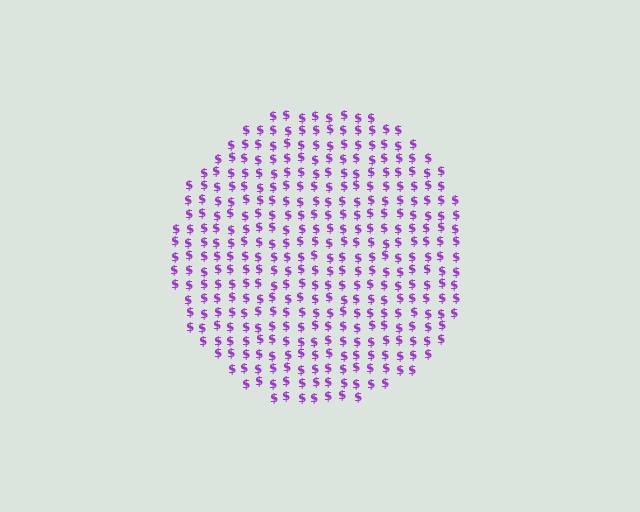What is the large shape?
The large shape is a circle.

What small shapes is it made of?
It is made of small dollar signs.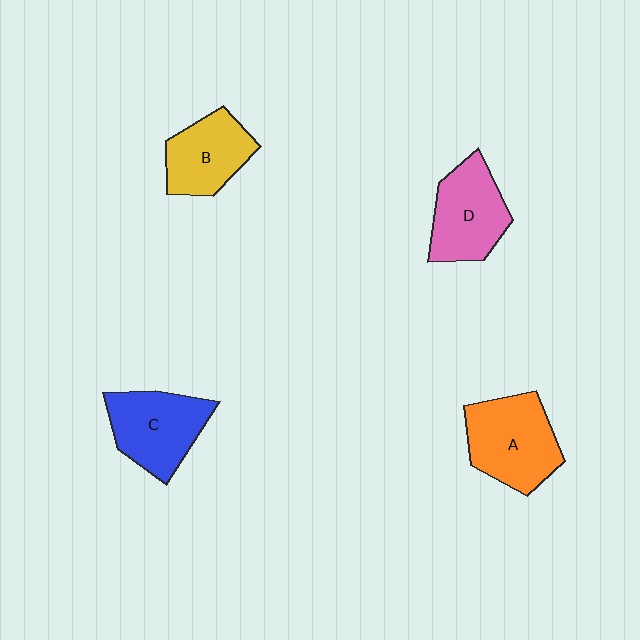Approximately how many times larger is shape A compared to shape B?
Approximately 1.3 times.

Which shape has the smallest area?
Shape B (yellow).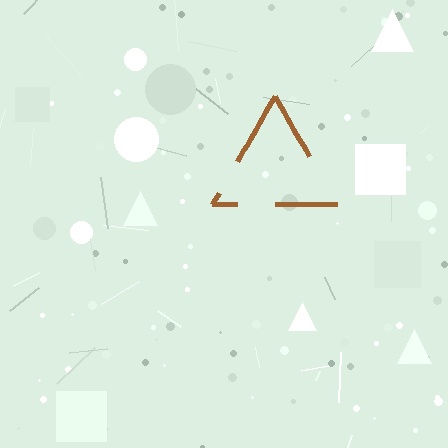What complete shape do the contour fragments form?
The contour fragments form a triangle.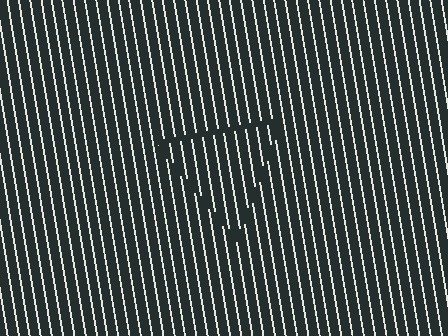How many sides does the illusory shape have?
3 sides — the line-ends trace a triangle.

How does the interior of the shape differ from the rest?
The interior of the shape contains the same grating, shifted by half a period — the contour is defined by the phase discontinuity where line-ends from the inner and outer gratings abut.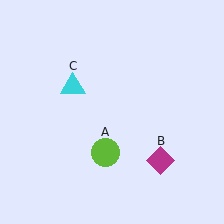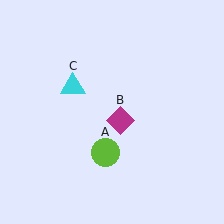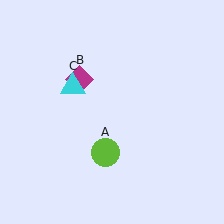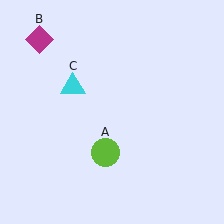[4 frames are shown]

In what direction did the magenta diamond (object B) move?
The magenta diamond (object B) moved up and to the left.